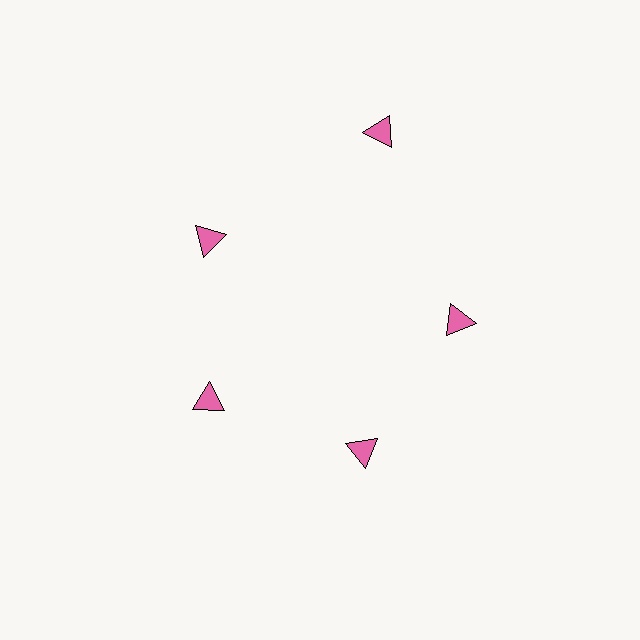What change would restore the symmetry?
The symmetry would be restored by moving it inward, back onto the ring so that all 5 triangles sit at equal angles and equal distance from the center.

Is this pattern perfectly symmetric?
No. The 5 pink triangles are arranged in a ring, but one element near the 1 o'clock position is pushed outward from the center, breaking the 5-fold rotational symmetry.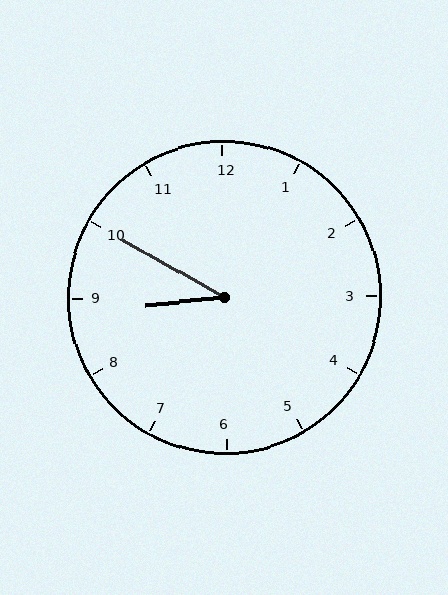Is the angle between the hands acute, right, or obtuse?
It is acute.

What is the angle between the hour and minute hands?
Approximately 35 degrees.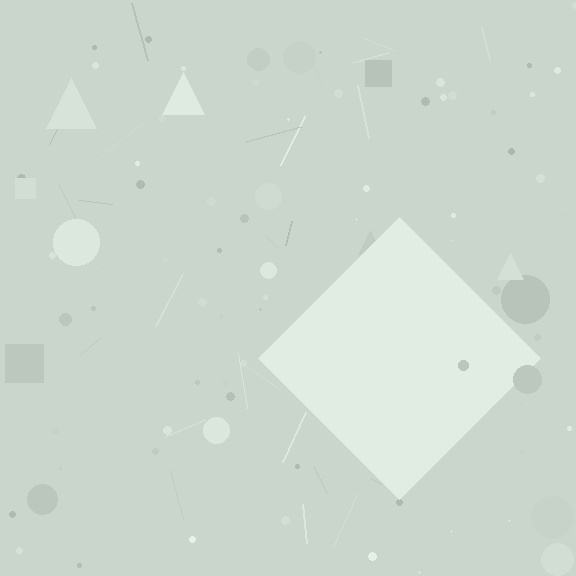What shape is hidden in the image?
A diamond is hidden in the image.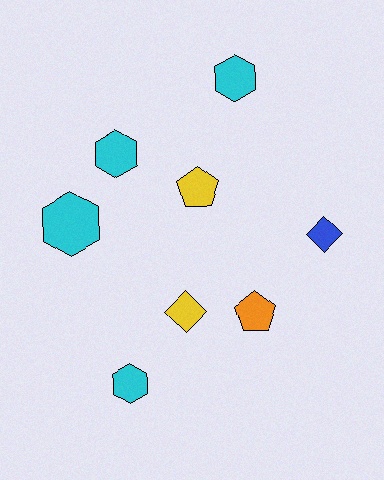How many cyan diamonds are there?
There are no cyan diamonds.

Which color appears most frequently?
Cyan, with 4 objects.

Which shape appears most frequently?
Hexagon, with 4 objects.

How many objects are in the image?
There are 8 objects.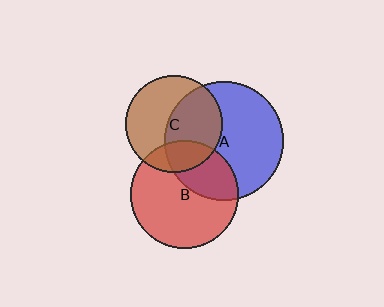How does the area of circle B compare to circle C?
Approximately 1.2 times.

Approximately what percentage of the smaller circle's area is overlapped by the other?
Approximately 20%.